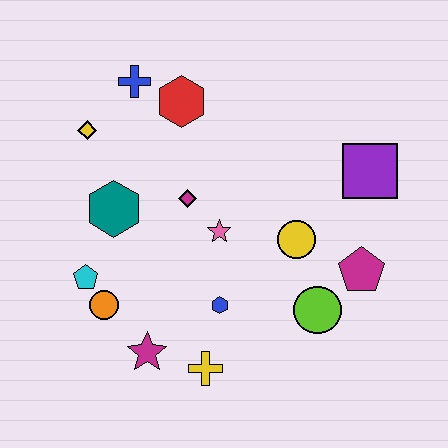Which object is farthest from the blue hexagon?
The blue cross is farthest from the blue hexagon.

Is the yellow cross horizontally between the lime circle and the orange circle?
Yes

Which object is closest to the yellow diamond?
The blue cross is closest to the yellow diamond.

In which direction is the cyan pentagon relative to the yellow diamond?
The cyan pentagon is below the yellow diamond.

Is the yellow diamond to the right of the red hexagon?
No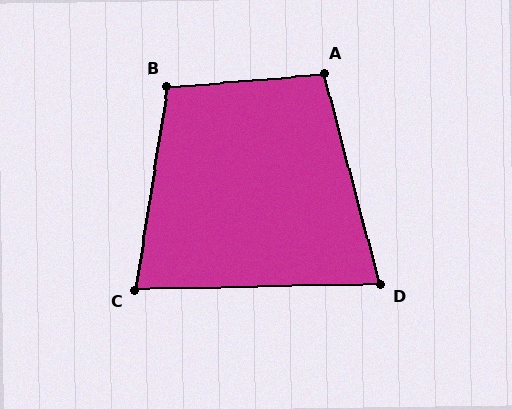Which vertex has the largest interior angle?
B, at approximately 104 degrees.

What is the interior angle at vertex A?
Approximately 100 degrees (obtuse).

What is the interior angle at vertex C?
Approximately 80 degrees (acute).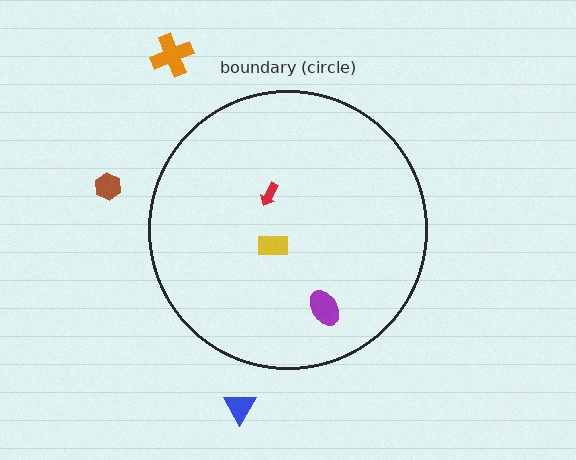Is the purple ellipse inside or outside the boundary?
Inside.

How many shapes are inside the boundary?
3 inside, 3 outside.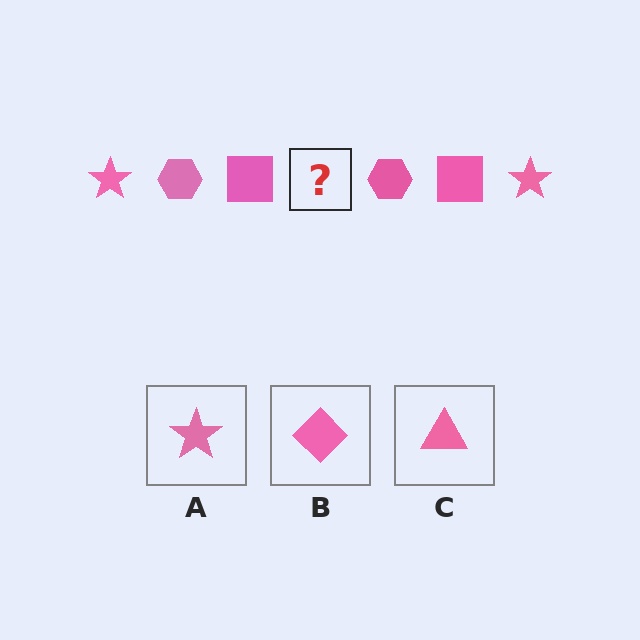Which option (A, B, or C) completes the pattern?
A.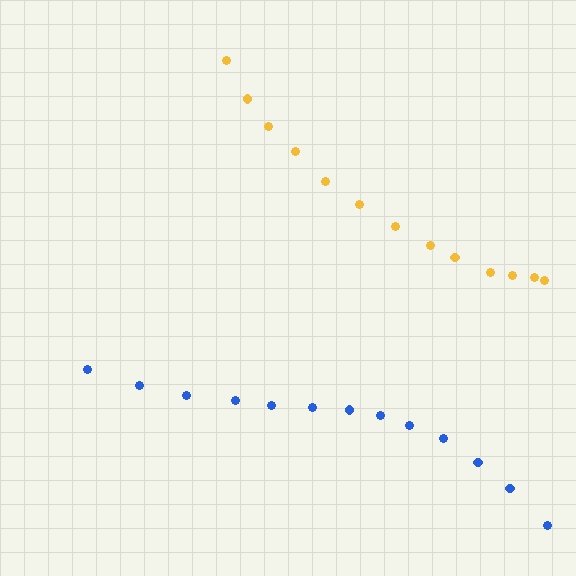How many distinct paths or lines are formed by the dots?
There are 2 distinct paths.